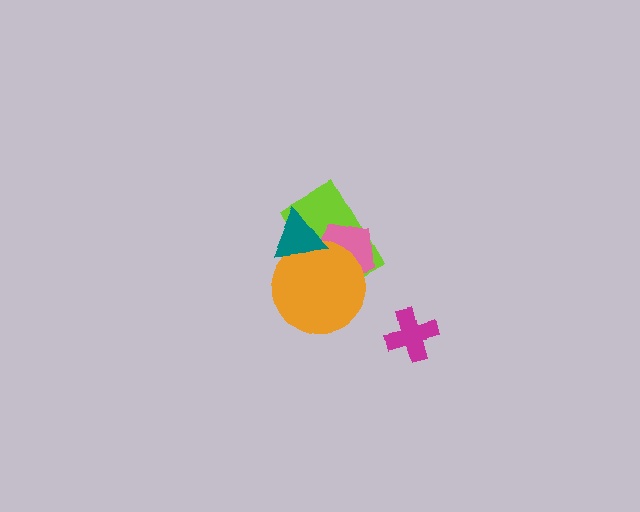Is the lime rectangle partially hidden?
Yes, it is partially covered by another shape.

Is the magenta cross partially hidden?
No, no other shape covers it.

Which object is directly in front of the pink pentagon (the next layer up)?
The orange circle is directly in front of the pink pentagon.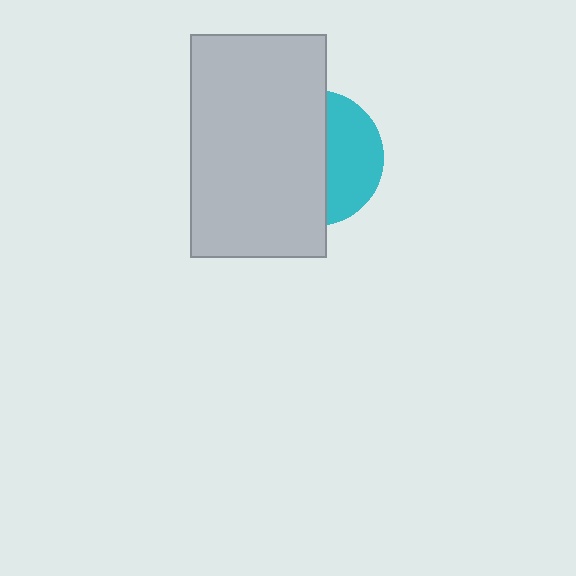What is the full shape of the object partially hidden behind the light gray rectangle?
The partially hidden object is a cyan circle.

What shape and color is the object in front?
The object in front is a light gray rectangle.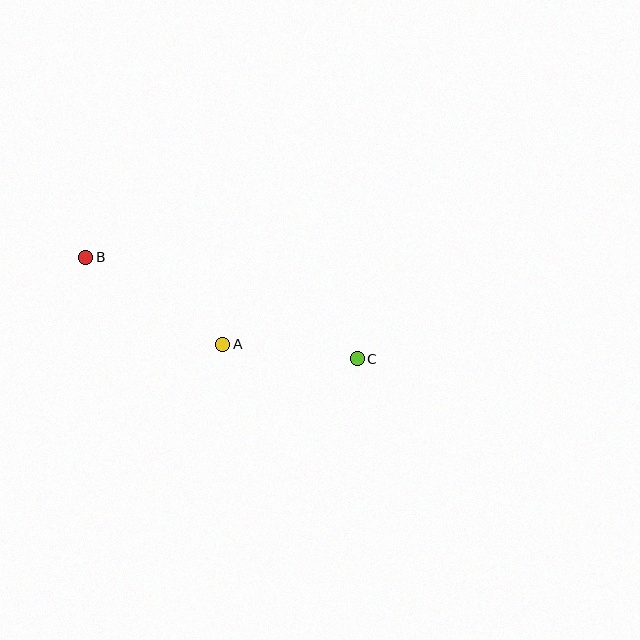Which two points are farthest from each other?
Points B and C are farthest from each other.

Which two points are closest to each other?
Points A and C are closest to each other.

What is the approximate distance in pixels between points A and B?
The distance between A and B is approximately 163 pixels.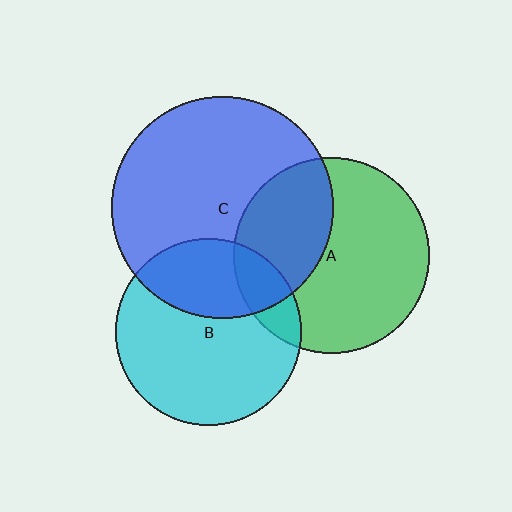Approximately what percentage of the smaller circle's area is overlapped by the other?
Approximately 35%.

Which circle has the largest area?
Circle C (blue).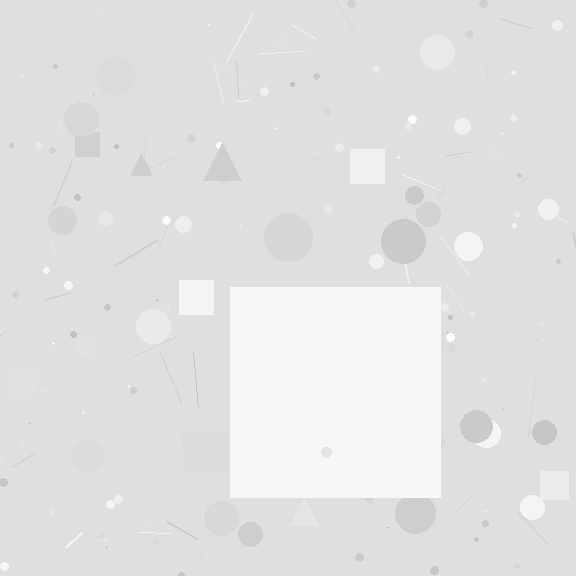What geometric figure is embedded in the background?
A square is embedded in the background.